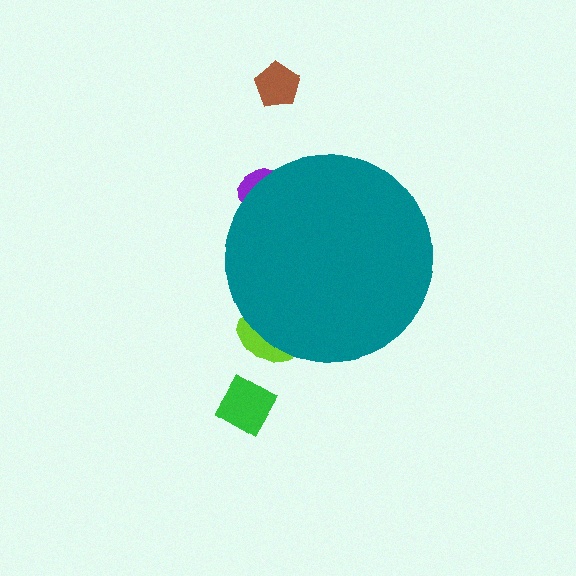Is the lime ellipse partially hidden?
Yes, the lime ellipse is partially hidden behind the teal circle.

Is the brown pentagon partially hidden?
No, the brown pentagon is fully visible.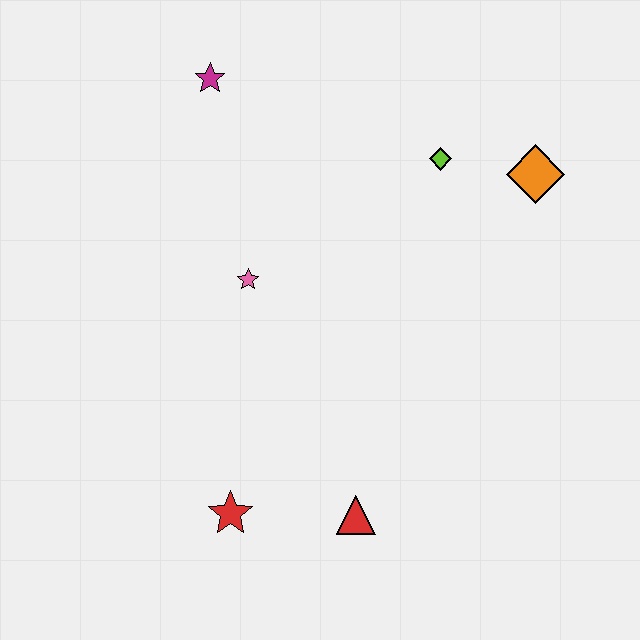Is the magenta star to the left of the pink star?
Yes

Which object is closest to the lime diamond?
The orange diamond is closest to the lime diamond.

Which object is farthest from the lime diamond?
The red star is farthest from the lime diamond.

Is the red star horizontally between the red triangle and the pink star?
No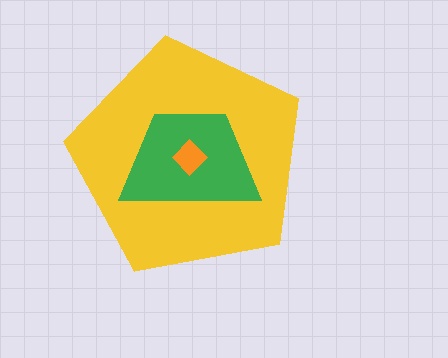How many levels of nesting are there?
3.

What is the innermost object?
The orange diamond.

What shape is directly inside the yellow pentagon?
The green trapezoid.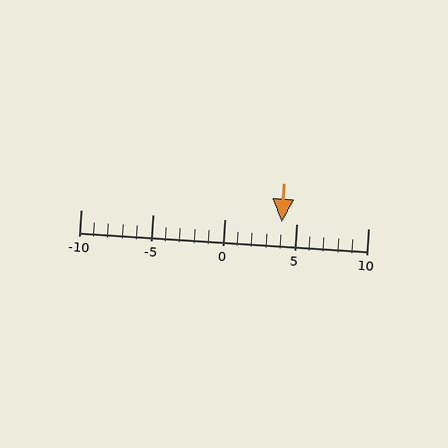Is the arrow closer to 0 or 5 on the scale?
The arrow is closer to 5.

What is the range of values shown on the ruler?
The ruler shows values from -10 to 10.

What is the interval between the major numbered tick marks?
The major tick marks are spaced 5 units apart.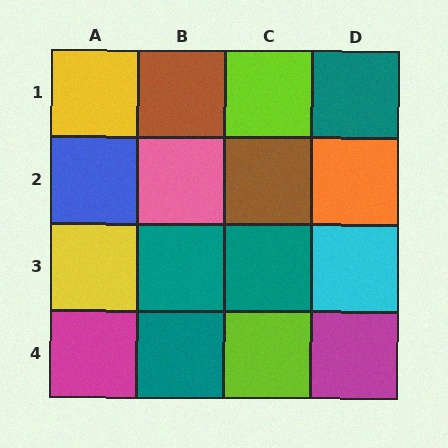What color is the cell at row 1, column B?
Brown.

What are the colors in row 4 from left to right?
Magenta, teal, lime, magenta.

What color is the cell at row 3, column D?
Cyan.